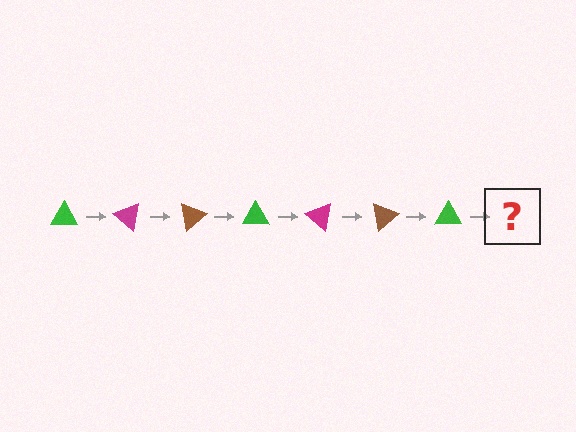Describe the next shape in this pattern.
It should be a magenta triangle, rotated 280 degrees from the start.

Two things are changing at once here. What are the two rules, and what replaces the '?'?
The two rules are that it rotates 40 degrees each step and the color cycles through green, magenta, and brown. The '?' should be a magenta triangle, rotated 280 degrees from the start.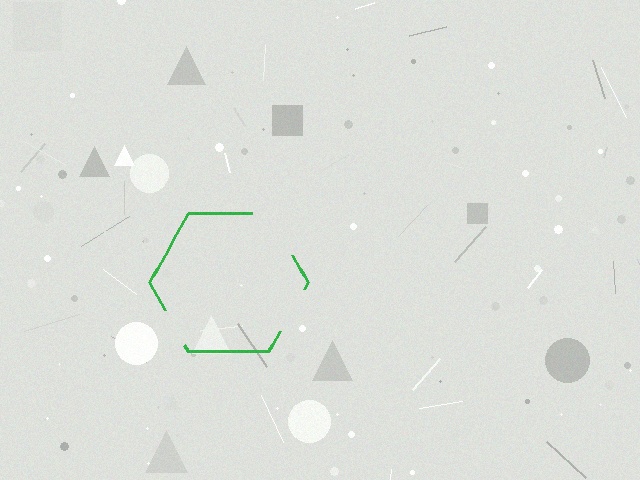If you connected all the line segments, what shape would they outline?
They would outline a hexagon.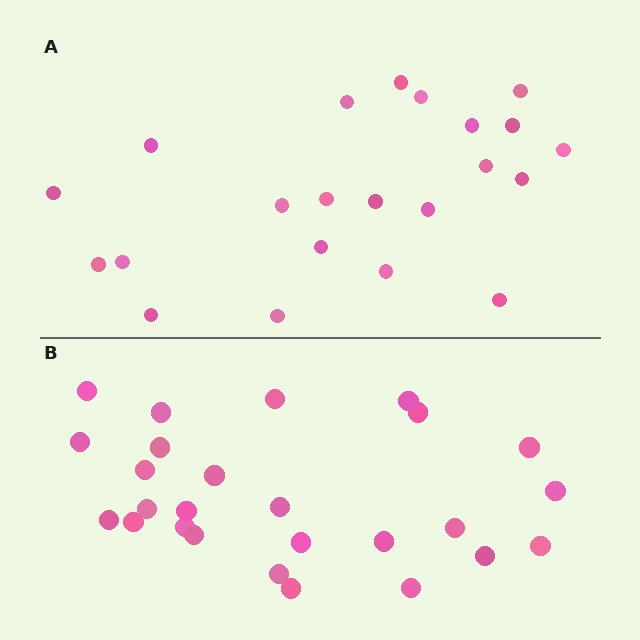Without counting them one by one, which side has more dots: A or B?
Region B (the bottom region) has more dots.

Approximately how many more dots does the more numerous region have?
Region B has about 4 more dots than region A.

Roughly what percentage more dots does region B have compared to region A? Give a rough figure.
About 20% more.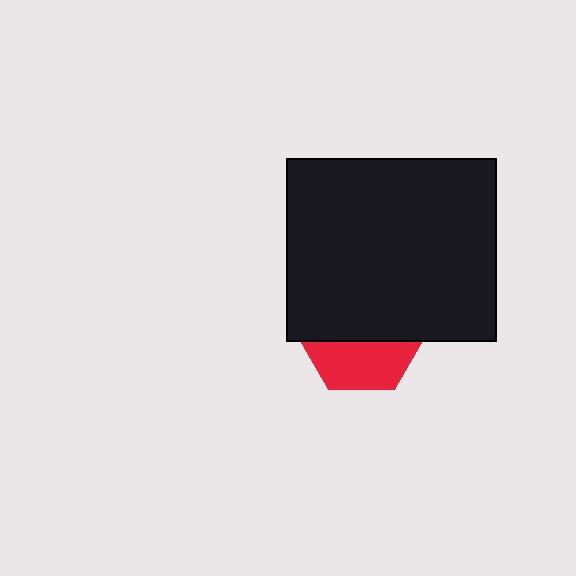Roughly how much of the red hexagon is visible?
A small part of it is visible (roughly 39%).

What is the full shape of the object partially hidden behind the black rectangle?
The partially hidden object is a red hexagon.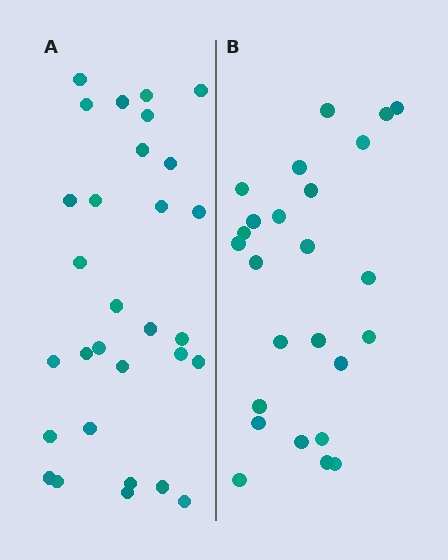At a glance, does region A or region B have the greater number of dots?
Region A (the left region) has more dots.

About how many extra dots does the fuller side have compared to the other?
Region A has about 5 more dots than region B.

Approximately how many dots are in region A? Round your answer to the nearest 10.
About 30 dots.